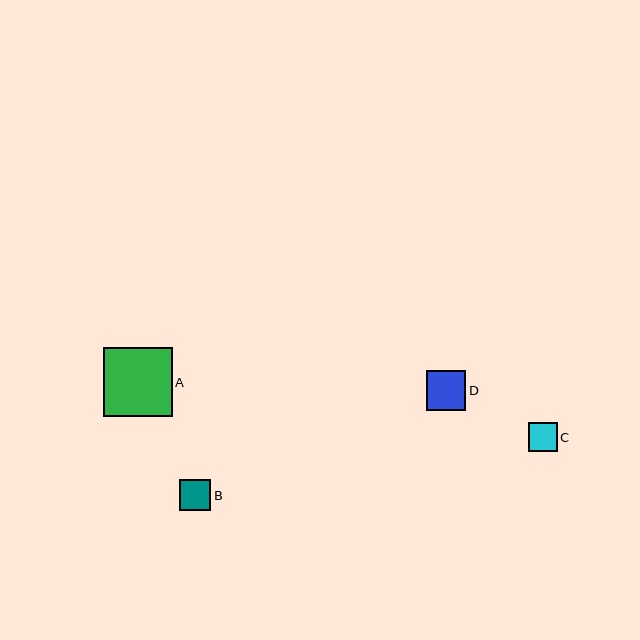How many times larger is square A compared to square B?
Square A is approximately 2.3 times the size of square B.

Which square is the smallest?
Square C is the smallest with a size of approximately 29 pixels.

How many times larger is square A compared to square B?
Square A is approximately 2.3 times the size of square B.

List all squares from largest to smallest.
From largest to smallest: A, D, B, C.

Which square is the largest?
Square A is the largest with a size of approximately 69 pixels.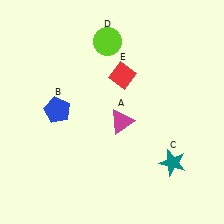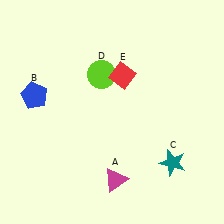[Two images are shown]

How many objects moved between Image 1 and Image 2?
3 objects moved between the two images.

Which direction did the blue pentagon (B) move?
The blue pentagon (B) moved left.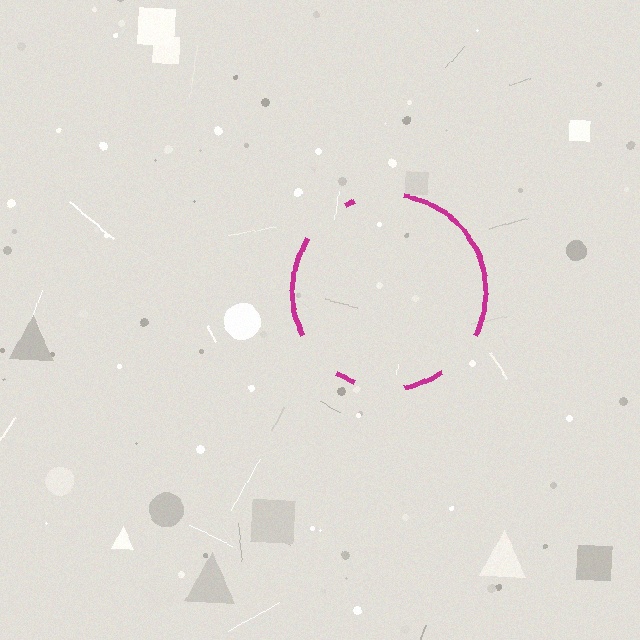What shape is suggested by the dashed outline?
The dashed outline suggests a circle.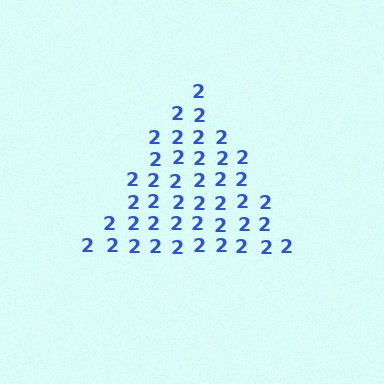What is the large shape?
The large shape is a triangle.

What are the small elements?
The small elements are digit 2's.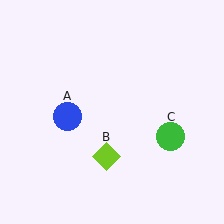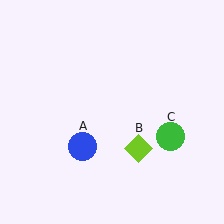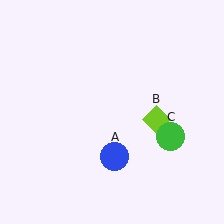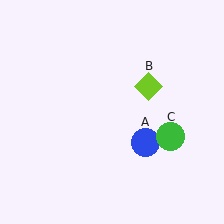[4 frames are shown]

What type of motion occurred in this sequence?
The blue circle (object A), lime diamond (object B) rotated counterclockwise around the center of the scene.